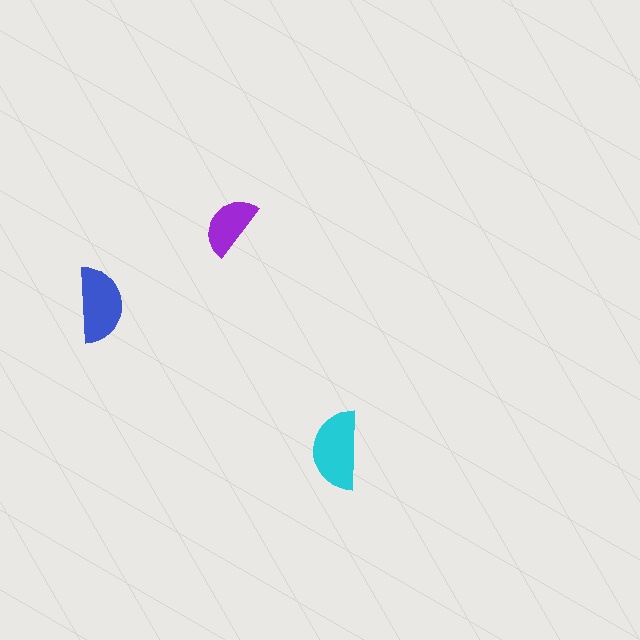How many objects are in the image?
There are 3 objects in the image.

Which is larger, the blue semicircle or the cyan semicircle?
The cyan one.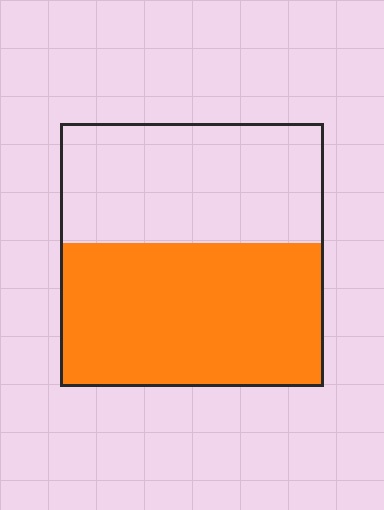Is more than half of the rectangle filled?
Yes.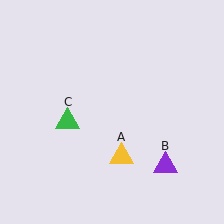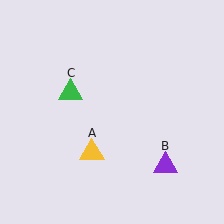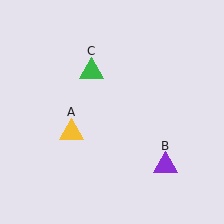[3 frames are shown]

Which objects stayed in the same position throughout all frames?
Purple triangle (object B) remained stationary.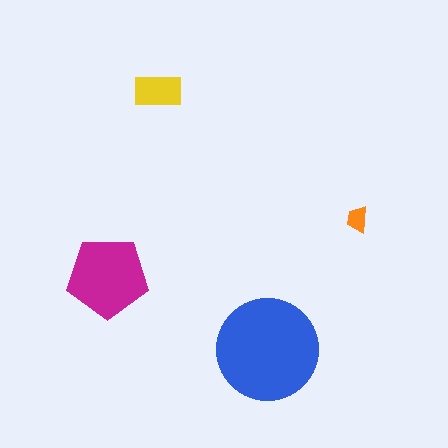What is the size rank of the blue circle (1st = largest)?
1st.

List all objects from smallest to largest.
The orange trapezoid, the yellow rectangle, the magenta pentagon, the blue circle.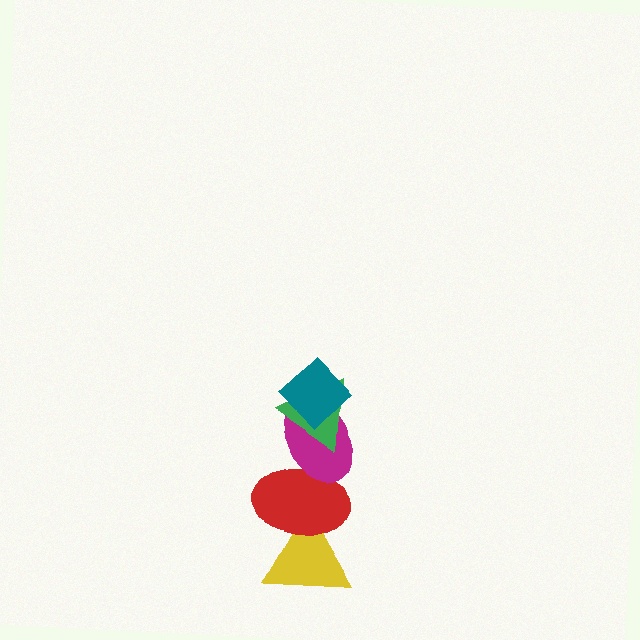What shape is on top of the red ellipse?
The magenta ellipse is on top of the red ellipse.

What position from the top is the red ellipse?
The red ellipse is 4th from the top.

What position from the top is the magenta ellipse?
The magenta ellipse is 3rd from the top.